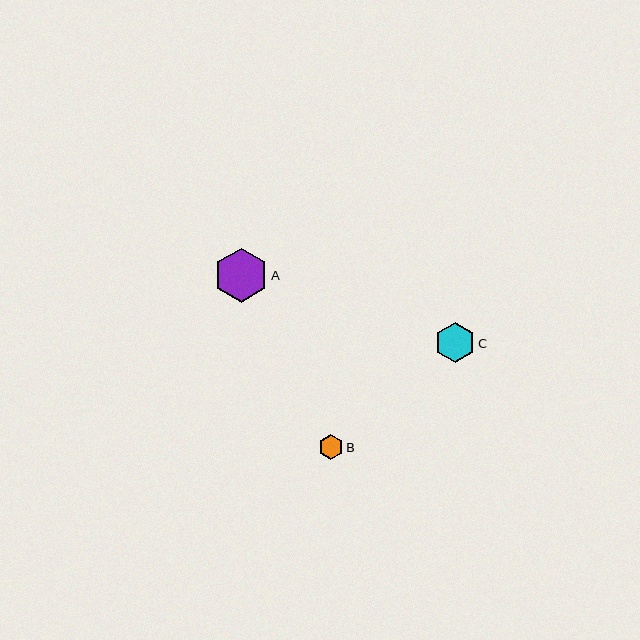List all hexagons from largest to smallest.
From largest to smallest: A, C, B.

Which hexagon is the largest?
Hexagon A is the largest with a size of approximately 54 pixels.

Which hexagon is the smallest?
Hexagon B is the smallest with a size of approximately 24 pixels.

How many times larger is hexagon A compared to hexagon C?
Hexagon A is approximately 1.4 times the size of hexagon C.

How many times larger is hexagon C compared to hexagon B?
Hexagon C is approximately 1.6 times the size of hexagon B.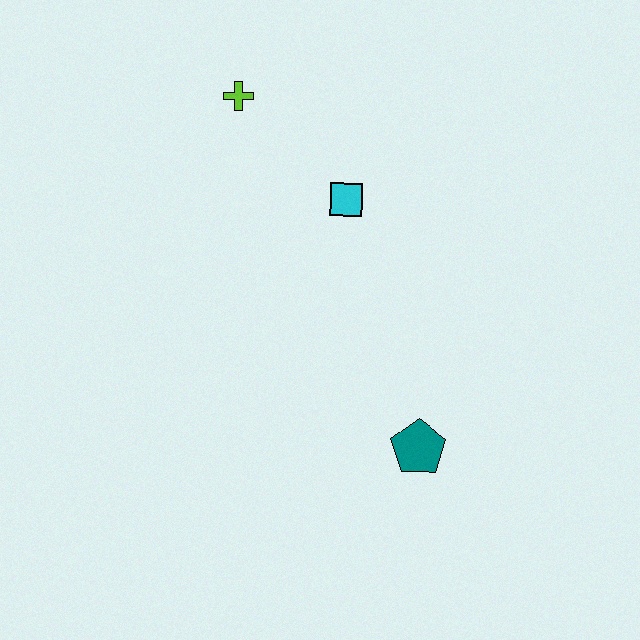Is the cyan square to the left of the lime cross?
No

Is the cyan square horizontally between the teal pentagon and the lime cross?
Yes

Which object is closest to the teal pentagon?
The cyan square is closest to the teal pentagon.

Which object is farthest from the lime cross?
The teal pentagon is farthest from the lime cross.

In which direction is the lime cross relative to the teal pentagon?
The lime cross is above the teal pentagon.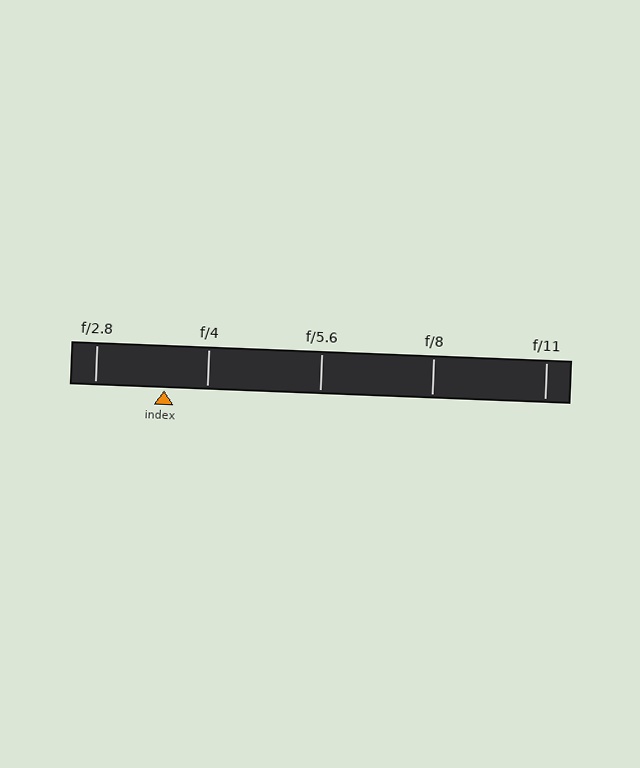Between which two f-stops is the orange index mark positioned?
The index mark is between f/2.8 and f/4.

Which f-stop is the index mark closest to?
The index mark is closest to f/4.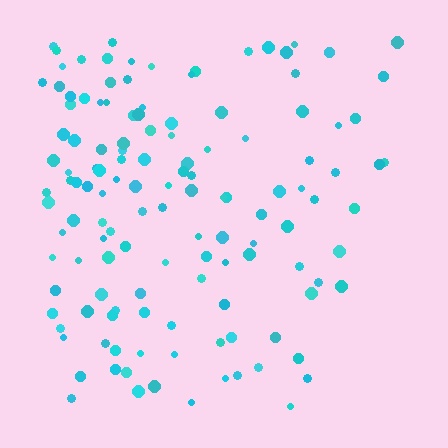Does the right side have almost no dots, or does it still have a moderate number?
Still a moderate number, just noticeably fewer than the left.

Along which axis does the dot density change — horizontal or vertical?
Horizontal.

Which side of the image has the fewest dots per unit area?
The right.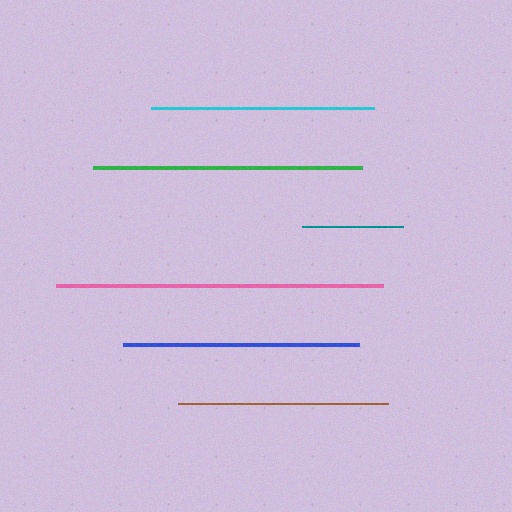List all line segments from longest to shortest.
From longest to shortest: pink, green, blue, cyan, brown, teal.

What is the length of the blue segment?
The blue segment is approximately 236 pixels long.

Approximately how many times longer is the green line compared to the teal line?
The green line is approximately 2.6 times the length of the teal line.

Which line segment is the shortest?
The teal line is the shortest at approximately 101 pixels.